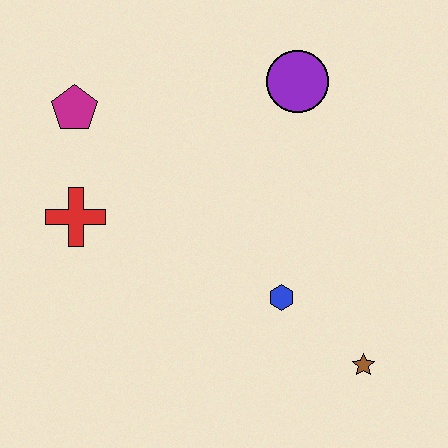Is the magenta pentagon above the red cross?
Yes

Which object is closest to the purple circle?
The blue hexagon is closest to the purple circle.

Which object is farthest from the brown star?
The magenta pentagon is farthest from the brown star.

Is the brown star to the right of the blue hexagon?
Yes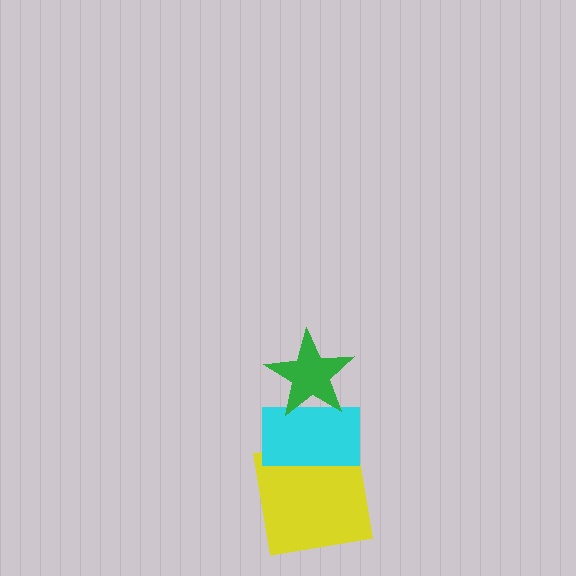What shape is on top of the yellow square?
The cyan rectangle is on top of the yellow square.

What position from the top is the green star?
The green star is 1st from the top.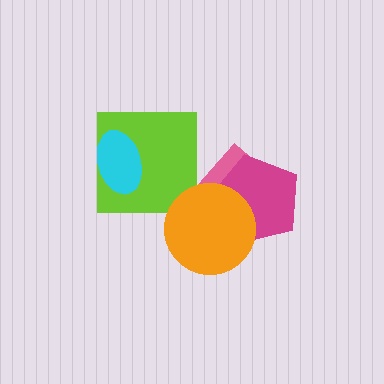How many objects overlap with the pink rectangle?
2 objects overlap with the pink rectangle.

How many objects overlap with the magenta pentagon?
2 objects overlap with the magenta pentagon.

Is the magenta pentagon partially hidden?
Yes, it is partially covered by another shape.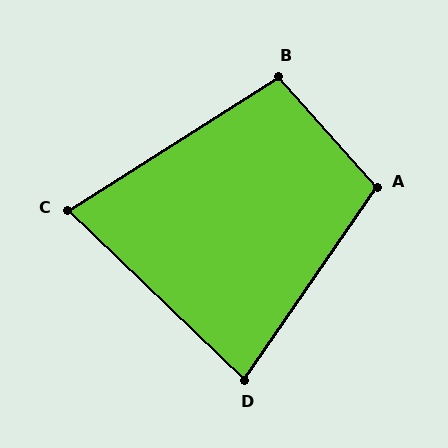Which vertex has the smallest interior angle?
C, at approximately 76 degrees.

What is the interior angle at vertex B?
Approximately 99 degrees (obtuse).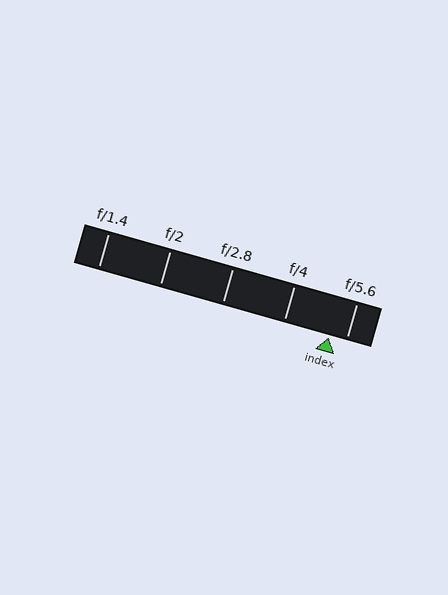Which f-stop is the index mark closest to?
The index mark is closest to f/5.6.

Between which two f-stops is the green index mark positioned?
The index mark is between f/4 and f/5.6.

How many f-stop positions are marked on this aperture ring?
There are 5 f-stop positions marked.